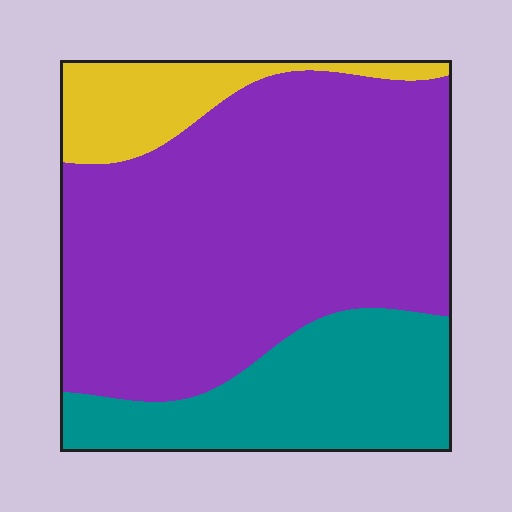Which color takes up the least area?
Yellow, at roughly 10%.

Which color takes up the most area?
Purple, at roughly 65%.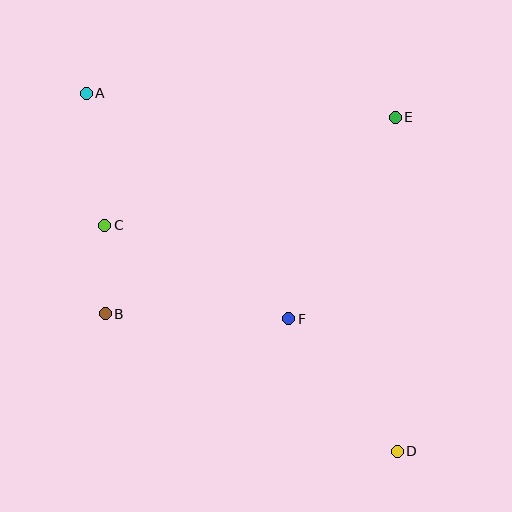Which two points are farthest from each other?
Points A and D are farthest from each other.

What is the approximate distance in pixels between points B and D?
The distance between B and D is approximately 323 pixels.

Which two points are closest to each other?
Points B and C are closest to each other.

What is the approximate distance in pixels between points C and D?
The distance between C and D is approximately 370 pixels.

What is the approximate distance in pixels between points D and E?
The distance between D and E is approximately 334 pixels.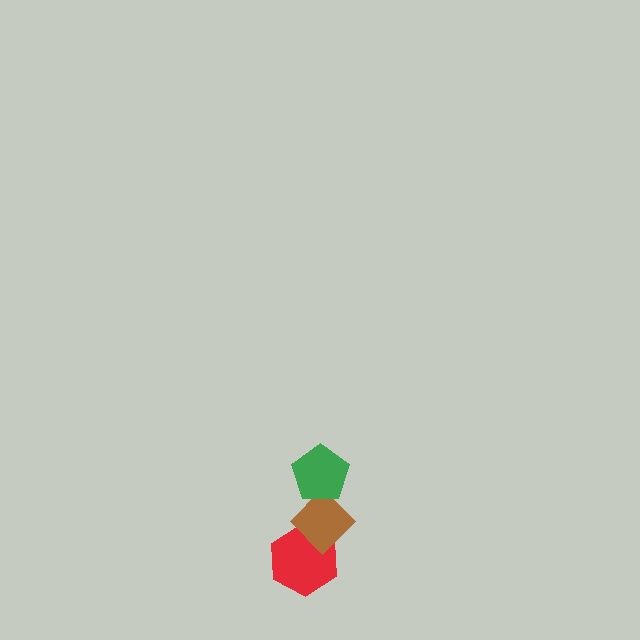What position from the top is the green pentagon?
The green pentagon is 1st from the top.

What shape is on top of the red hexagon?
The brown diamond is on top of the red hexagon.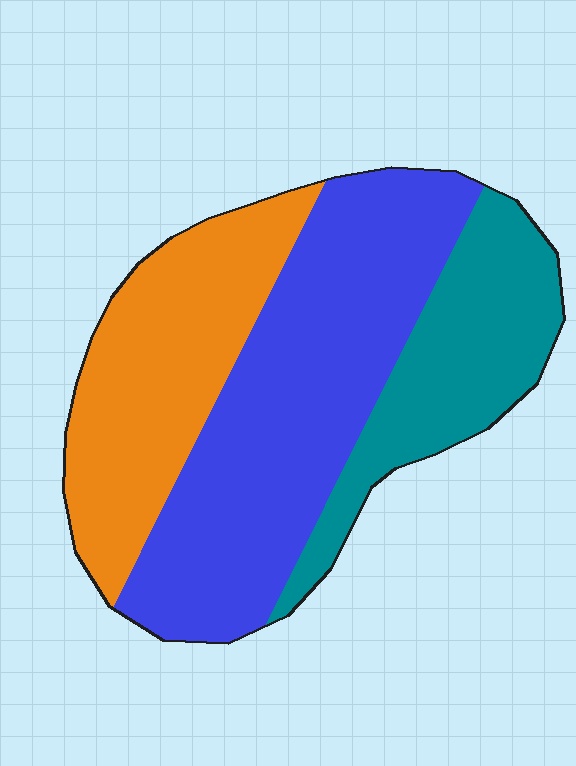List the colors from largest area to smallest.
From largest to smallest: blue, orange, teal.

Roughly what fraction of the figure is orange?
Orange covers 30% of the figure.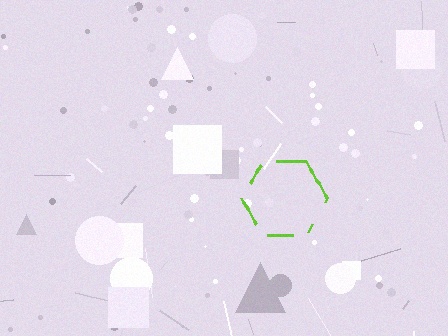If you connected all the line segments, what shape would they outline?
They would outline a hexagon.